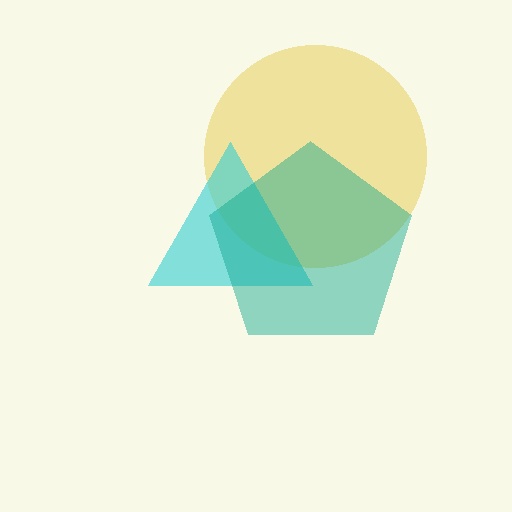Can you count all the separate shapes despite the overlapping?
Yes, there are 3 separate shapes.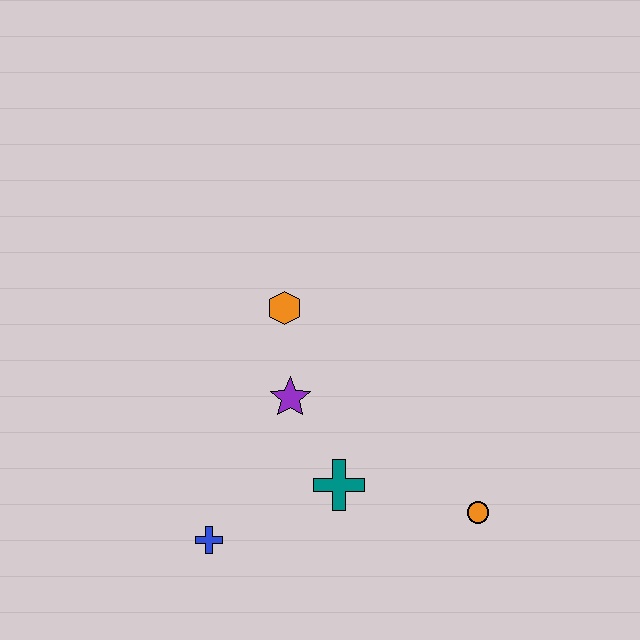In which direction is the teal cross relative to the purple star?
The teal cross is below the purple star.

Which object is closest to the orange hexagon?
The purple star is closest to the orange hexagon.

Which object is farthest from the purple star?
The orange circle is farthest from the purple star.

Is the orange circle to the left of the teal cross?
No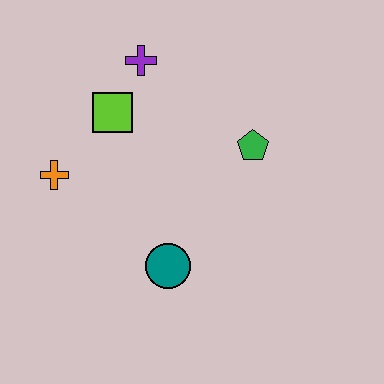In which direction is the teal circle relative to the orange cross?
The teal circle is to the right of the orange cross.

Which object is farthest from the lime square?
The teal circle is farthest from the lime square.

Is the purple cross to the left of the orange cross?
No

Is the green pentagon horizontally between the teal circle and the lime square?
No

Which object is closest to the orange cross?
The lime square is closest to the orange cross.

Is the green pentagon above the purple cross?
No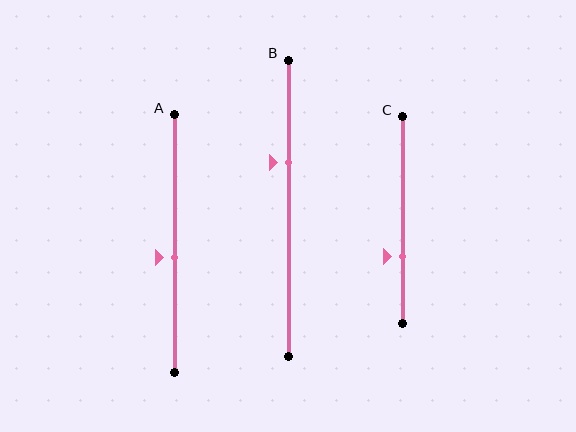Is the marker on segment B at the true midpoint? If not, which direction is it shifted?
No, the marker on segment B is shifted upward by about 15% of the segment length.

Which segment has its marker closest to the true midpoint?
Segment A has its marker closest to the true midpoint.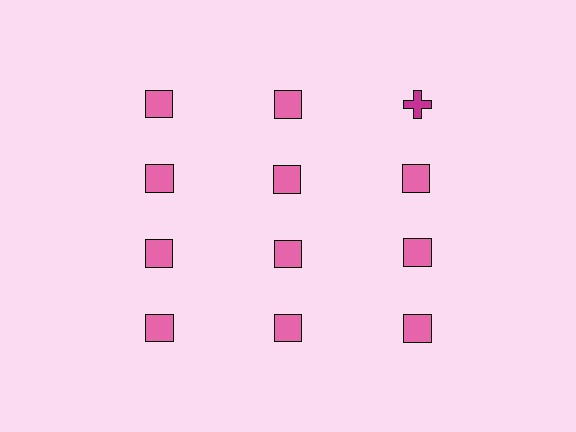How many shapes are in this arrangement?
There are 12 shapes arranged in a grid pattern.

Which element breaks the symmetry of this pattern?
The magenta cross in the top row, center column breaks the symmetry. All other shapes are pink squares.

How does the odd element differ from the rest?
It differs in both color (magenta instead of pink) and shape (cross instead of square).